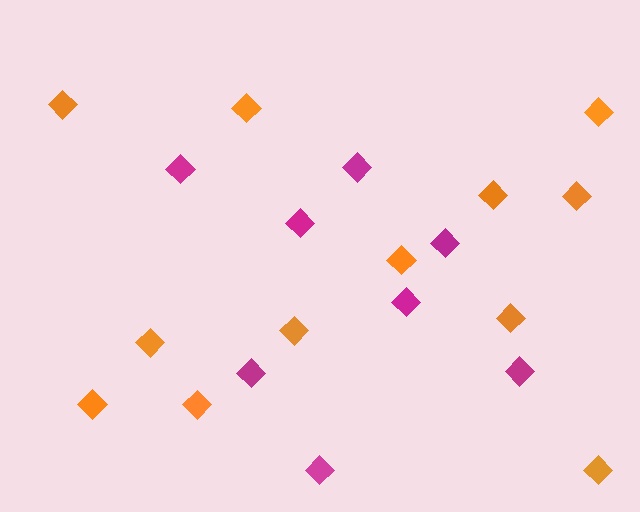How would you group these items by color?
There are 2 groups: one group of orange diamonds (12) and one group of magenta diamonds (8).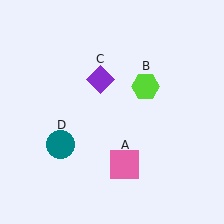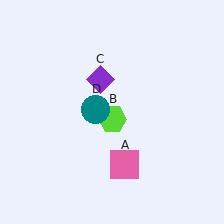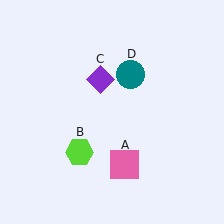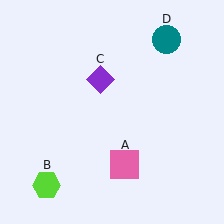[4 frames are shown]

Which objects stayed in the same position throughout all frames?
Pink square (object A) and purple diamond (object C) remained stationary.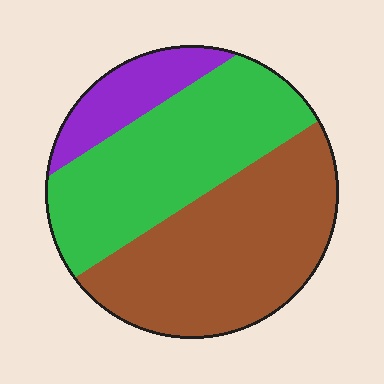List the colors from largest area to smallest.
From largest to smallest: brown, green, purple.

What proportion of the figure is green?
Green covers roughly 40% of the figure.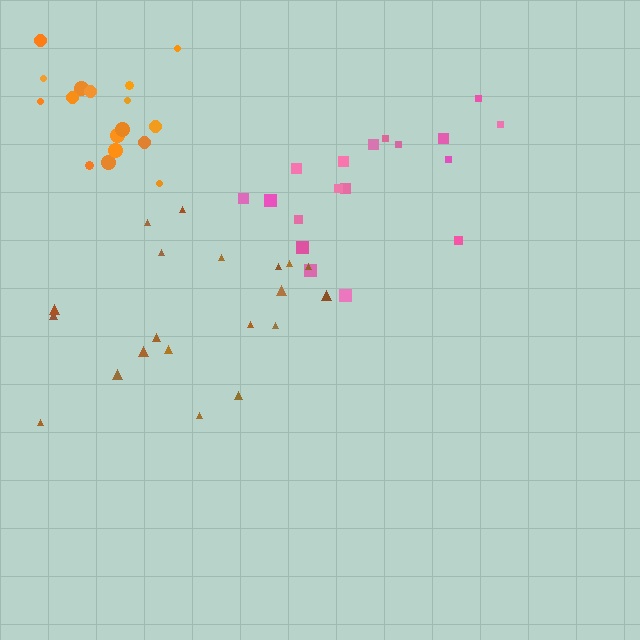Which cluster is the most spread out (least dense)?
Brown.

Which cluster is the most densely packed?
Orange.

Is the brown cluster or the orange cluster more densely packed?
Orange.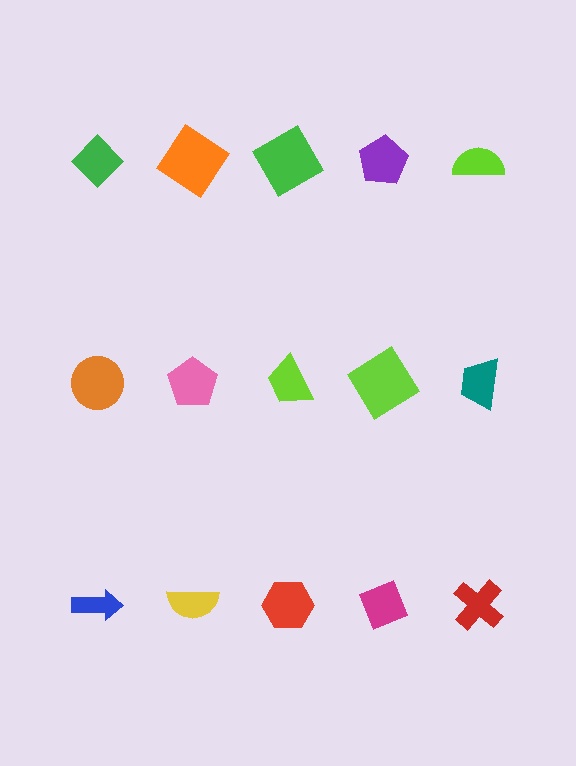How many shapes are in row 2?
5 shapes.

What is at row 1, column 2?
An orange diamond.